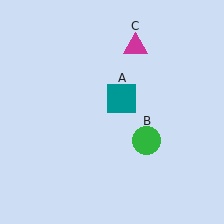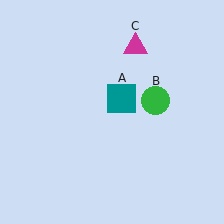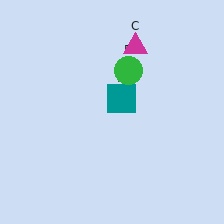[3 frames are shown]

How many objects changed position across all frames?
1 object changed position: green circle (object B).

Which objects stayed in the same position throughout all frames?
Teal square (object A) and magenta triangle (object C) remained stationary.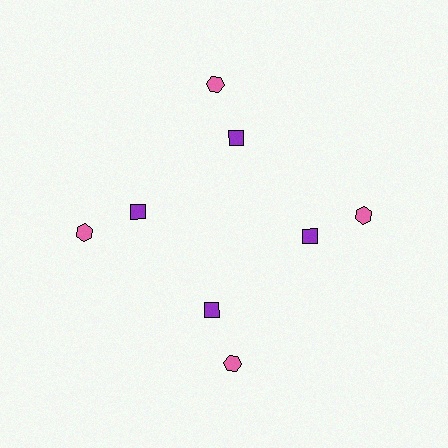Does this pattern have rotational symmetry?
Yes, this pattern has 4-fold rotational symmetry. It looks the same after rotating 90 degrees around the center.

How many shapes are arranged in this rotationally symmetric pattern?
There are 8 shapes, arranged in 4 groups of 2.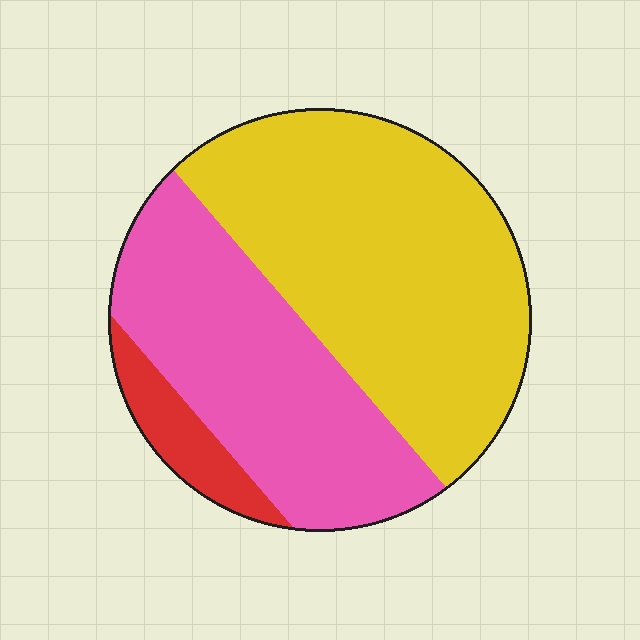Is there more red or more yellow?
Yellow.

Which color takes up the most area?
Yellow, at roughly 55%.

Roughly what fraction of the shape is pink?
Pink covers roughly 40% of the shape.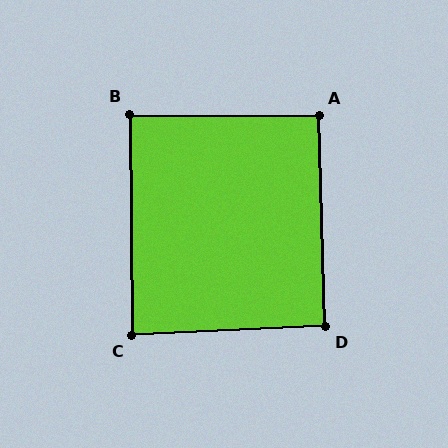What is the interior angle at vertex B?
Approximately 89 degrees (approximately right).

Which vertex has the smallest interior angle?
C, at approximately 88 degrees.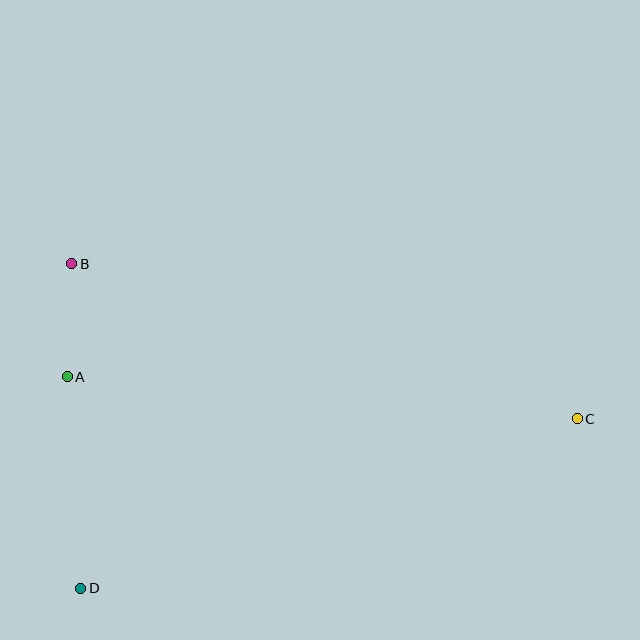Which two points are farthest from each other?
Points B and C are farthest from each other.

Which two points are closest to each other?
Points A and B are closest to each other.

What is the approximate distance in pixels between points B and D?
The distance between B and D is approximately 325 pixels.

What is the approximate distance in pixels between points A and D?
The distance between A and D is approximately 212 pixels.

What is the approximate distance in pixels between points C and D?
The distance between C and D is approximately 525 pixels.